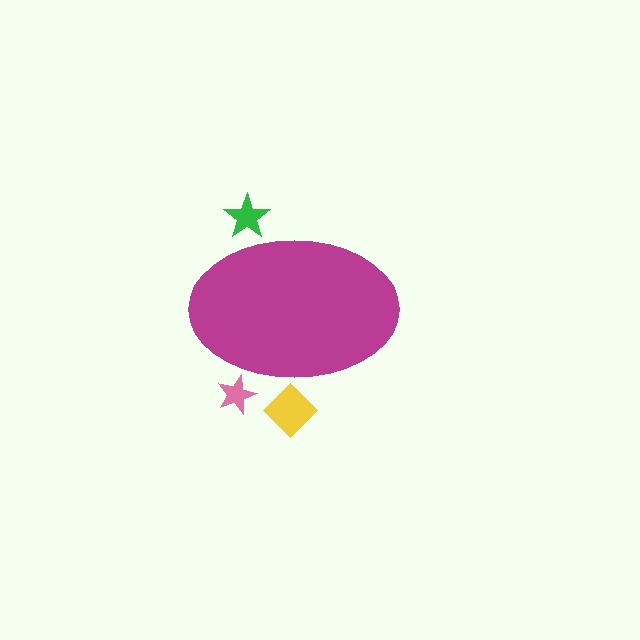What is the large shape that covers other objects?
A magenta ellipse.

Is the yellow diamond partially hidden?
Yes, the yellow diamond is partially hidden behind the magenta ellipse.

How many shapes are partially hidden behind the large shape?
3 shapes are partially hidden.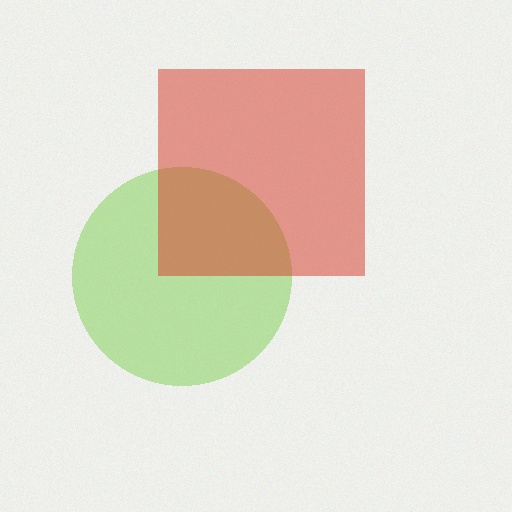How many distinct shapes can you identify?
There are 2 distinct shapes: a lime circle, a red square.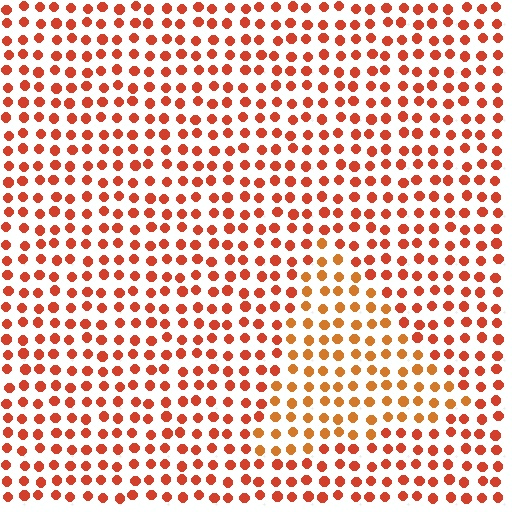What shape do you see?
I see a triangle.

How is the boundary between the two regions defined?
The boundary is defined purely by a slight shift in hue (about 21 degrees). Spacing, size, and orientation are identical on both sides.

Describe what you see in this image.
The image is filled with small red elements in a uniform arrangement. A triangle-shaped region is visible where the elements are tinted to a slightly different hue, forming a subtle color boundary.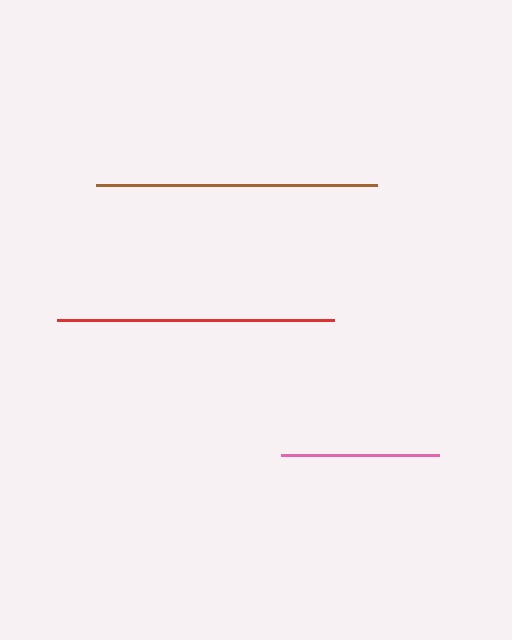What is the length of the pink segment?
The pink segment is approximately 158 pixels long.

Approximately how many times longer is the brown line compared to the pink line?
The brown line is approximately 1.8 times the length of the pink line.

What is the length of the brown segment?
The brown segment is approximately 281 pixels long.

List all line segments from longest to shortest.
From longest to shortest: brown, red, pink.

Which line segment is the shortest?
The pink line is the shortest at approximately 158 pixels.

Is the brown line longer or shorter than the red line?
The brown line is longer than the red line.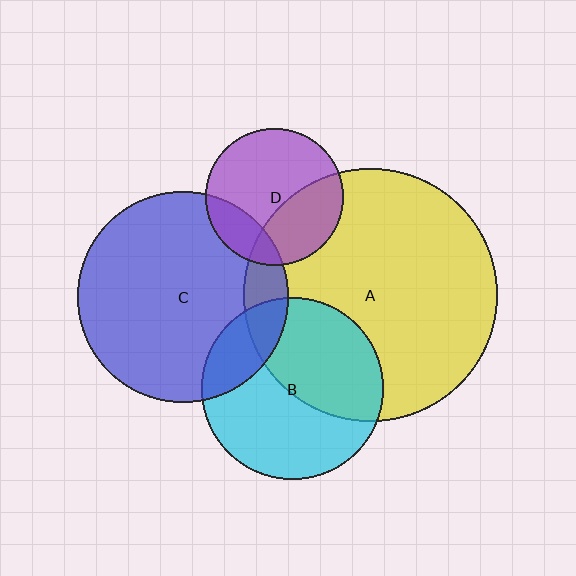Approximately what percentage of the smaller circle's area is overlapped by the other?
Approximately 10%.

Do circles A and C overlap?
Yes.